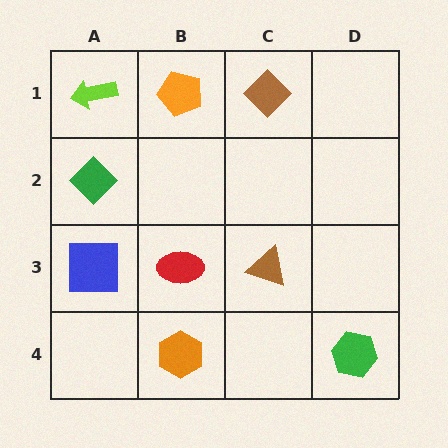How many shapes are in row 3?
3 shapes.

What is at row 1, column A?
A lime arrow.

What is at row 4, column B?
An orange hexagon.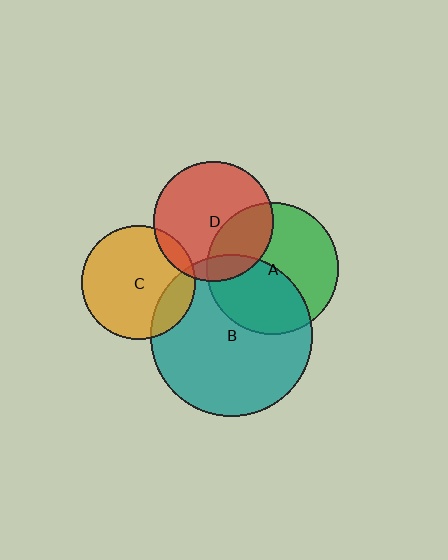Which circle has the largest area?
Circle B (teal).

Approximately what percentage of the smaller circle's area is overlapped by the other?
Approximately 20%.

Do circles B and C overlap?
Yes.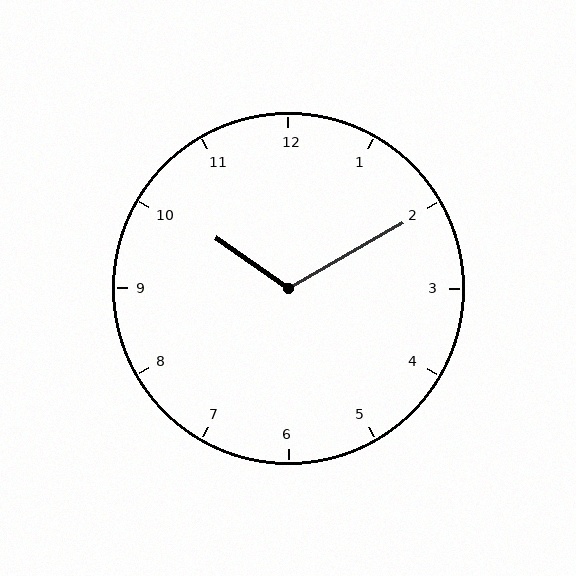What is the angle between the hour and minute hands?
Approximately 115 degrees.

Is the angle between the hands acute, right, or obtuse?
It is obtuse.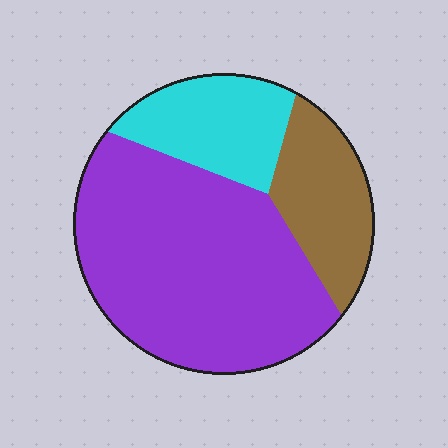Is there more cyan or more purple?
Purple.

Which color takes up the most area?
Purple, at roughly 60%.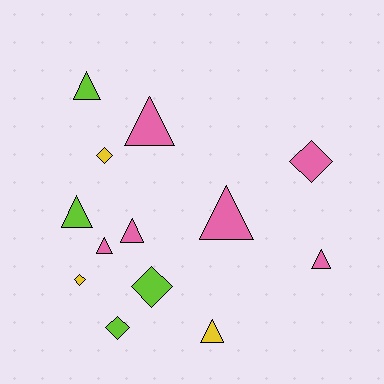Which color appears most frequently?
Pink, with 6 objects.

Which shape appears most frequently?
Triangle, with 8 objects.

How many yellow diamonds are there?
There are 2 yellow diamonds.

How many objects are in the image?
There are 13 objects.